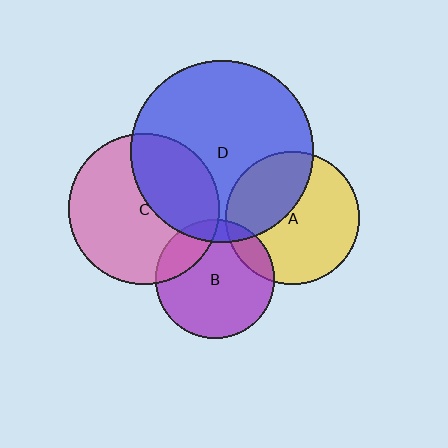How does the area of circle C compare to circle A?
Approximately 1.3 times.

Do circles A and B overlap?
Yes.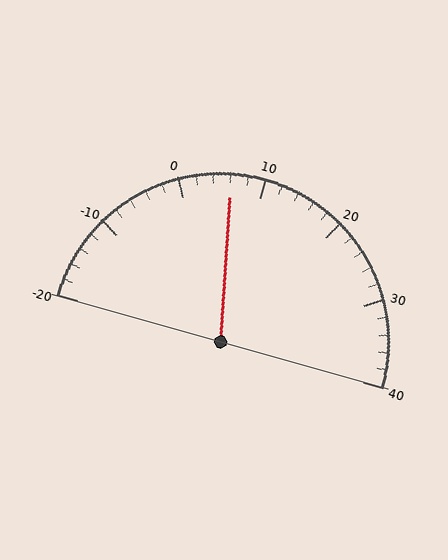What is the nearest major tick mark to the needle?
The nearest major tick mark is 10.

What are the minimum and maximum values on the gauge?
The gauge ranges from -20 to 40.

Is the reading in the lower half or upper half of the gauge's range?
The reading is in the lower half of the range (-20 to 40).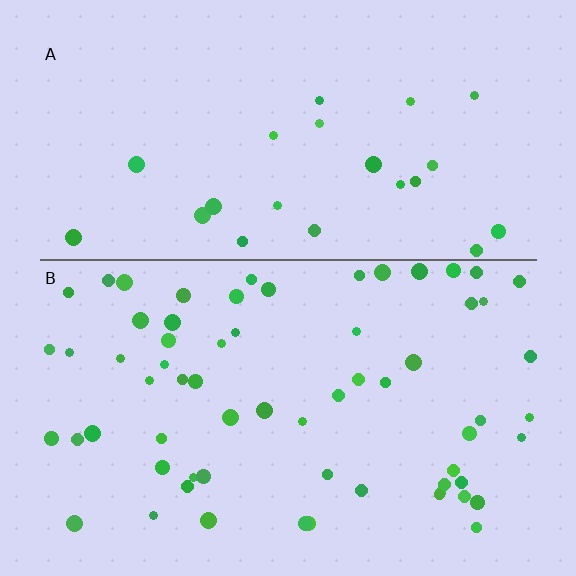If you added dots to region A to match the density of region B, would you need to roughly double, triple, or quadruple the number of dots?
Approximately triple.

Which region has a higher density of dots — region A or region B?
B (the bottom).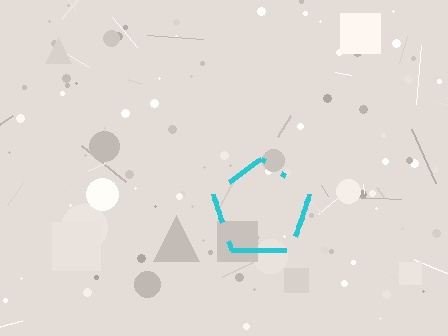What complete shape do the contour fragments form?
The contour fragments form a pentagon.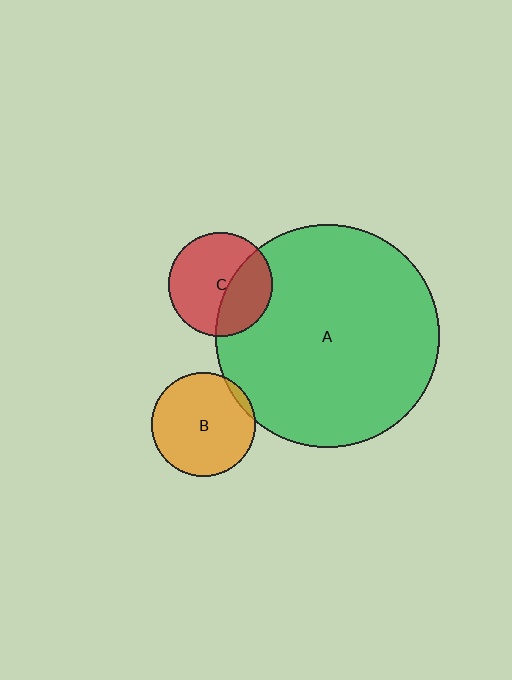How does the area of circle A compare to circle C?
Approximately 4.6 times.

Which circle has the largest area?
Circle A (green).